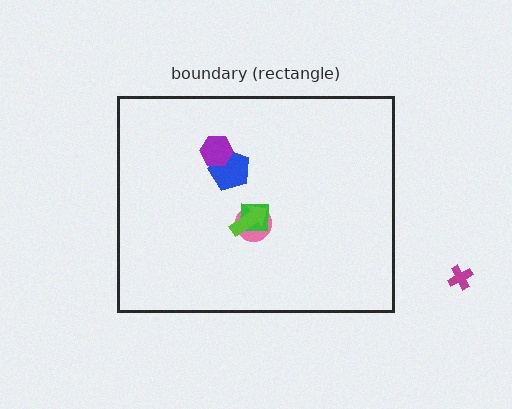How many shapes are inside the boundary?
5 inside, 1 outside.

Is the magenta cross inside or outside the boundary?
Outside.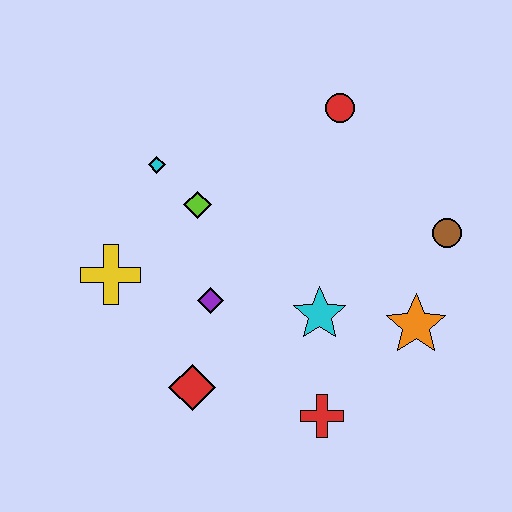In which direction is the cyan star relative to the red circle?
The cyan star is below the red circle.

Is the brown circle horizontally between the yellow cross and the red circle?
No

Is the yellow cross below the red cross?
No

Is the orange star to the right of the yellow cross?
Yes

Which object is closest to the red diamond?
The purple diamond is closest to the red diamond.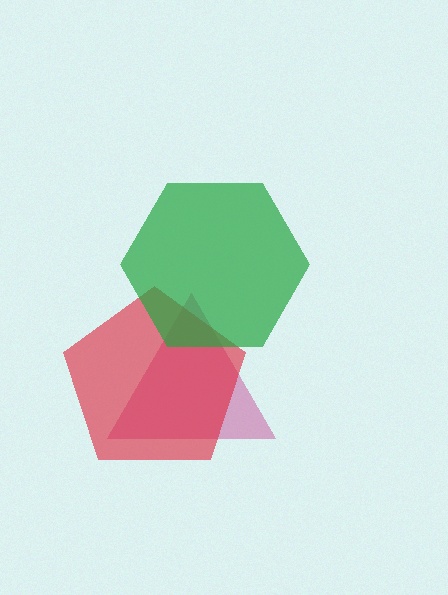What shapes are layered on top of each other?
The layered shapes are: a magenta triangle, a red pentagon, a green hexagon.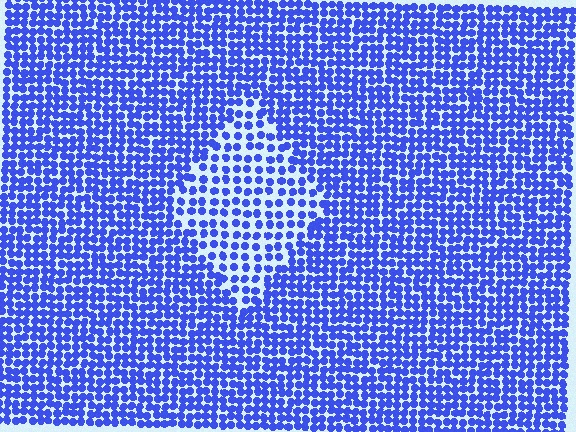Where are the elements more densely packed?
The elements are more densely packed outside the diamond boundary.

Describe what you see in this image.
The image contains small blue elements arranged at two different densities. A diamond-shaped region is visible where the elements are less densely packed than the surrounding area.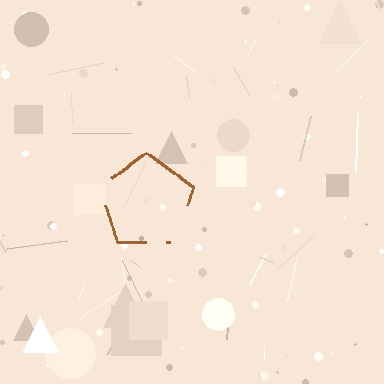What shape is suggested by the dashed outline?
The dashed outline suggests a pentagon.